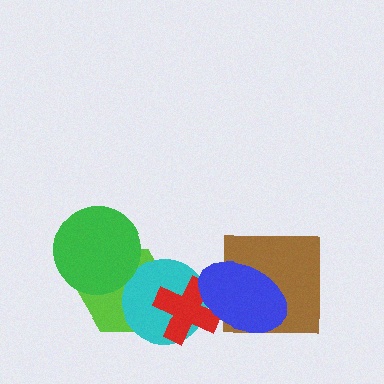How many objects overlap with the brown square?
1 object overlaps with the brown square.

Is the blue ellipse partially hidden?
No, no other shape covers it.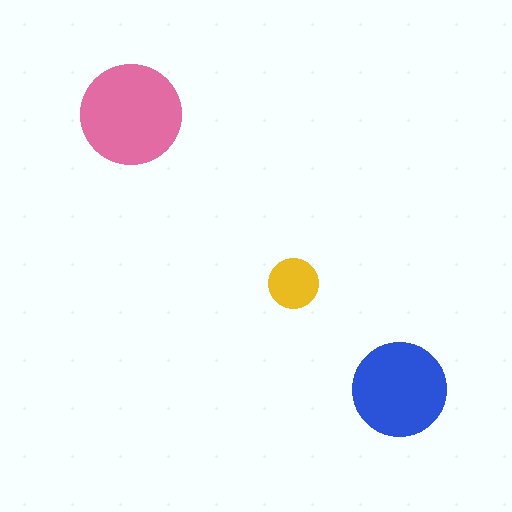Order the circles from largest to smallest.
the pink one, the blue one, the yellow one.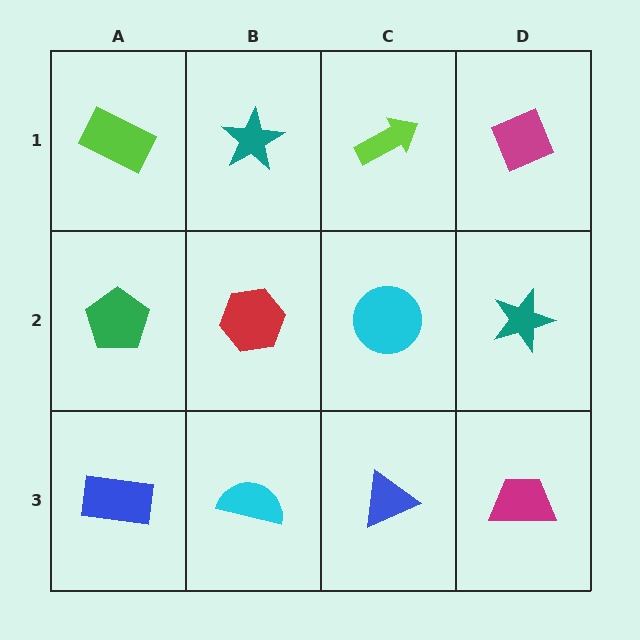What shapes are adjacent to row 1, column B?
A red hexagon (row 2, column B), a lime rectangle (row 1, column A), a lime arrow (row 1, column C).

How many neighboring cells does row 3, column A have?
2.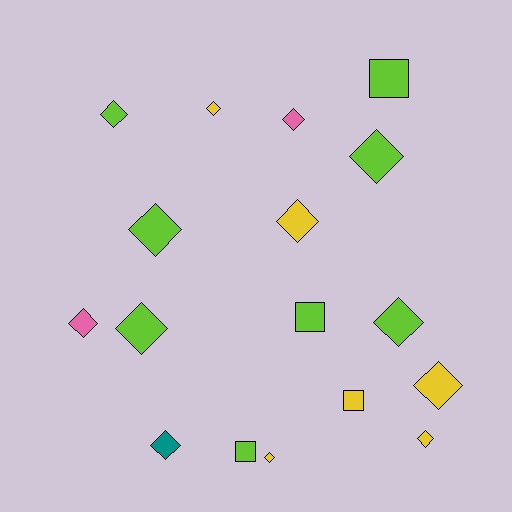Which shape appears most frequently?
Diamond, with 13 objects.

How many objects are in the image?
There are 17 objects.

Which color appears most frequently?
Lime, with 8 objects.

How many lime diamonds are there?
There are 5 lime diamonds.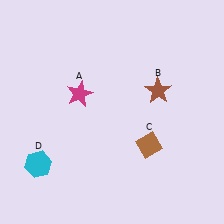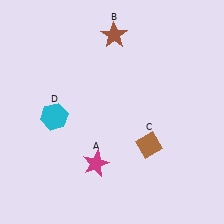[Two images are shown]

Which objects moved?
The objects that moved are: the magenta star (A), the brown star (B), the cyan hexagon (D).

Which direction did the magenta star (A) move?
The magenta star (A) moved down.